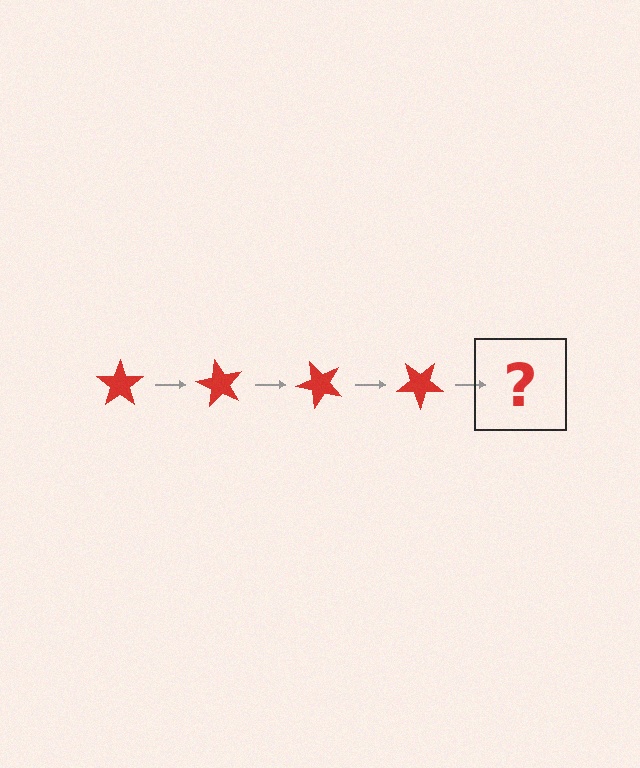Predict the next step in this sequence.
The next step is a red star rotated 240 degrees.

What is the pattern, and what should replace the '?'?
The pattern is that the star rotates 60 degrees each step. The '?' should be a red star rotated 240 degrees.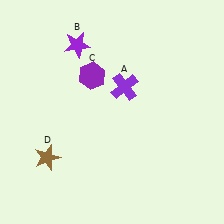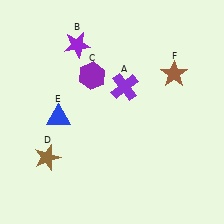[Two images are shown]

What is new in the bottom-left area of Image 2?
A blue triangle (E) was added in the bottom-left area of Image 2.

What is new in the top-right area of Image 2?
A brown star (F) was added in the top-right area of Image 2.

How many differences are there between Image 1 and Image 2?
There are 2 differences between the two images.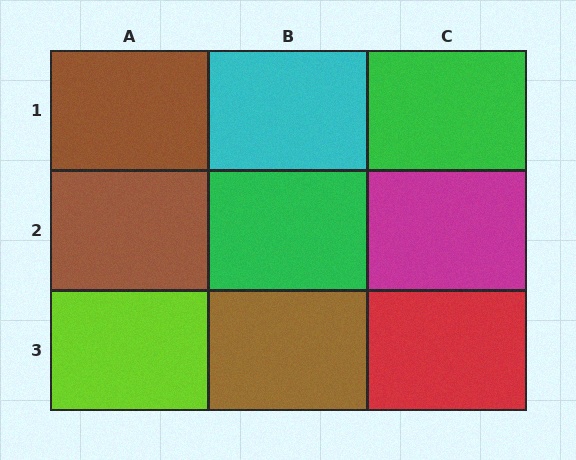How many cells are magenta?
1 cell is magenta.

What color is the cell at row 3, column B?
Brown.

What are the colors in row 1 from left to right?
Brown, cyan, green.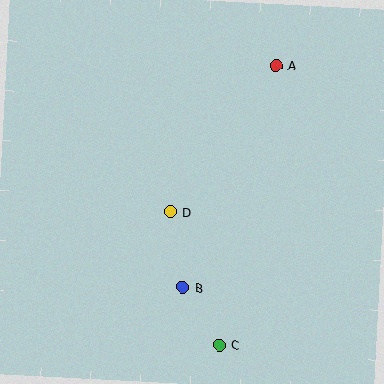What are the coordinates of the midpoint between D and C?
The midpoint between D and C is at (195, 278).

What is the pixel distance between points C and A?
The distance between C and A is 285 pixels.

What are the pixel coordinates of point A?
Point A is at (276, 66).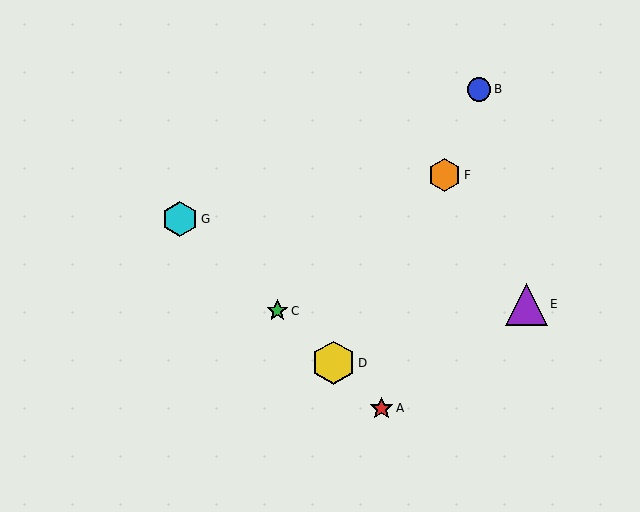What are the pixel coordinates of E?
Object E is at (526, 304).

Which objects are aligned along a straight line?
Objects A, C, D, G are aligned along a straight line.